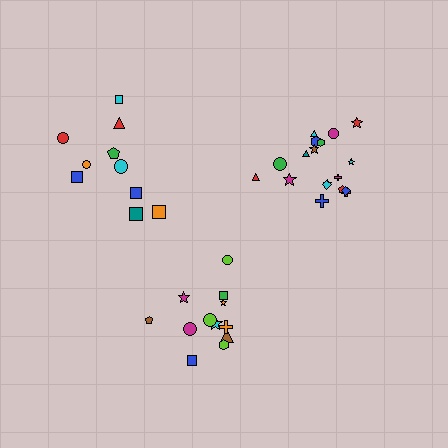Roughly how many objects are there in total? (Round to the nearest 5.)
Roughly 40 objects in total.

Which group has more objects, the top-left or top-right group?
The top-right group.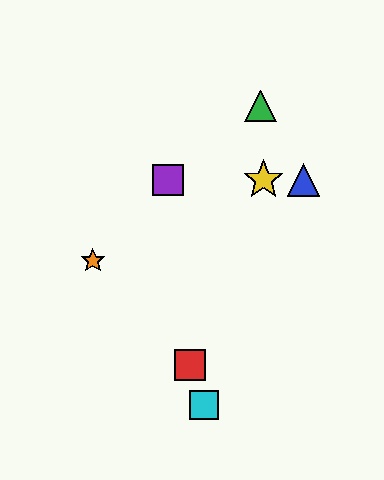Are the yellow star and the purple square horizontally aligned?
Yes, both are at y≈180.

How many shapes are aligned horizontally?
3 shapes (the blue triangle, the yellow star, the purple square) are aligned horizontally.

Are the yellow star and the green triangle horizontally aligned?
No, the yellow star is at y≈180 and the green triangle is at y≈106.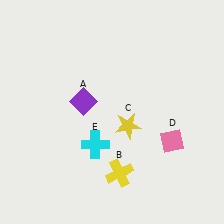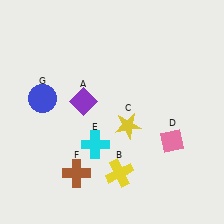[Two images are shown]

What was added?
A brown cross (F), a blue circle (G) were added in Image 2.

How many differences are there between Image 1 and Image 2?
There are 2 differences between the two images.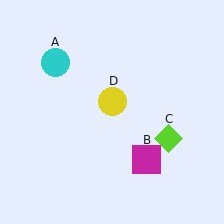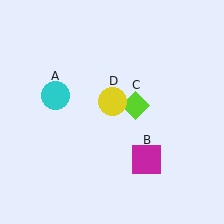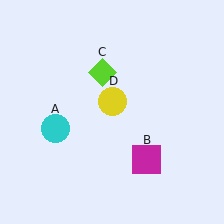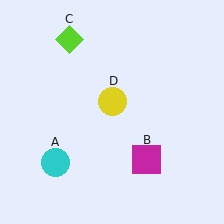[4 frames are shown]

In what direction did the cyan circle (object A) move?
The cyan circle (object A) moved down.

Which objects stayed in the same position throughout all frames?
Magenta square (object B) and yellow circle (object D) remained stationary.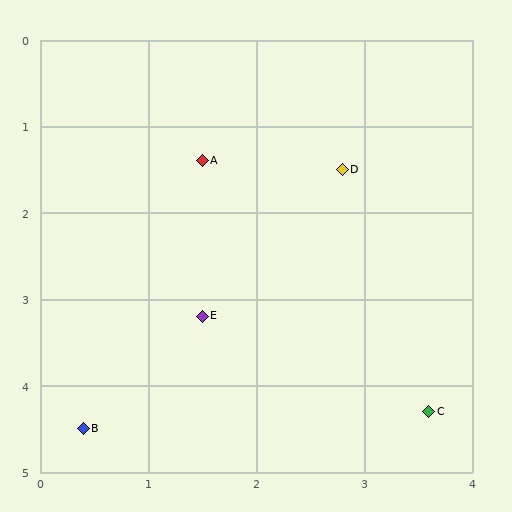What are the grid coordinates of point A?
Point A is at approximately (1.5, 1.4).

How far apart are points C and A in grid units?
Points C and A are about 3.6 grid units apart.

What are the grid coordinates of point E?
Point E is at approximately (1.5, 3.2).